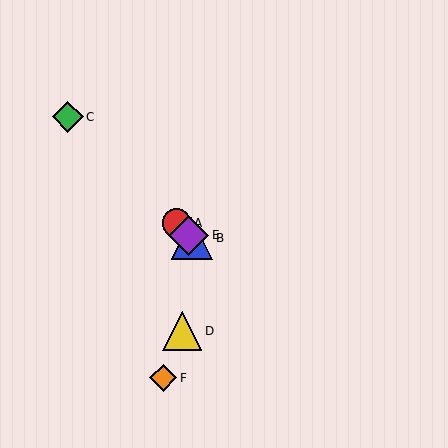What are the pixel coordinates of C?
Object C is at (68, 117).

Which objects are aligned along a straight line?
Objects A, B, C, E are aligned along a straight line.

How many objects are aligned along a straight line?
4 objects (A, B, C, E) are aligned along a straight line.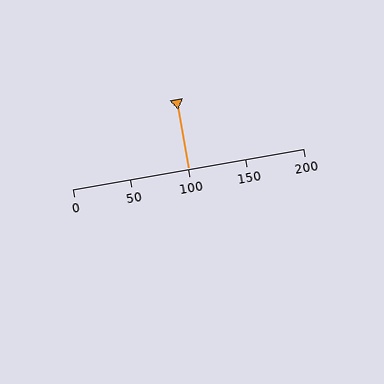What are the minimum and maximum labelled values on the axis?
The axis runs from 0 to 200.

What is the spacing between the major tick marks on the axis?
The major ticks are spaced 50 apart.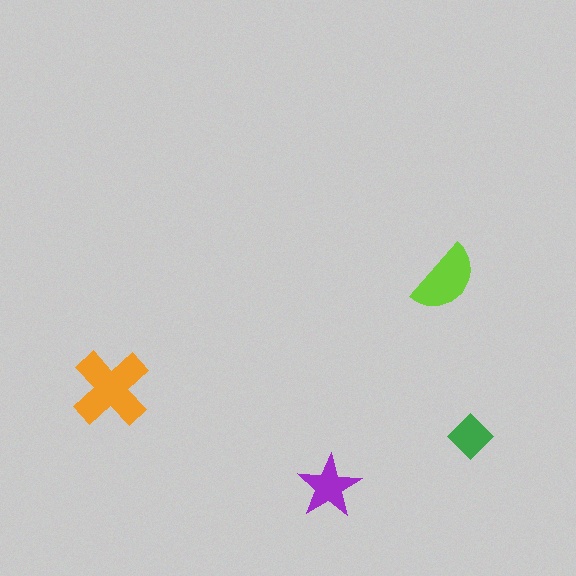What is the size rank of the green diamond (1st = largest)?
4th.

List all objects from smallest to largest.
The green diamond, the purple star, the lime semicircle, the orange cross.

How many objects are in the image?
There are 4 objects in the image.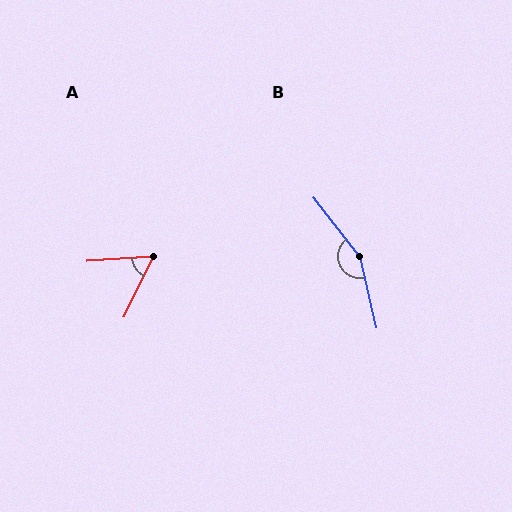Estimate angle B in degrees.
Approximately 155 degrees.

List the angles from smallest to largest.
A (60°), B (155°).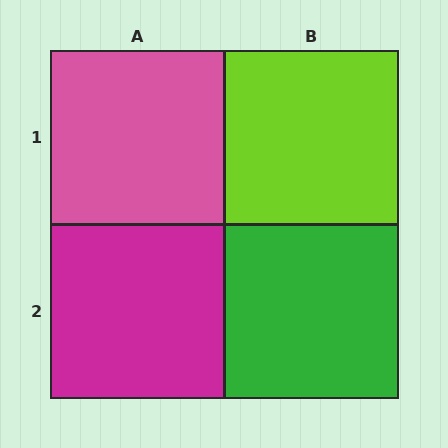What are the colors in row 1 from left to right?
Pink, lime.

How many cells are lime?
1 cell is lime.